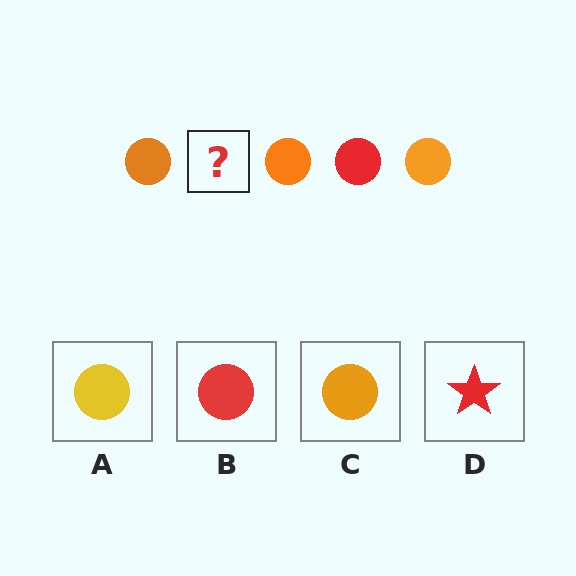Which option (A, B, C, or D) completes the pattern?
B.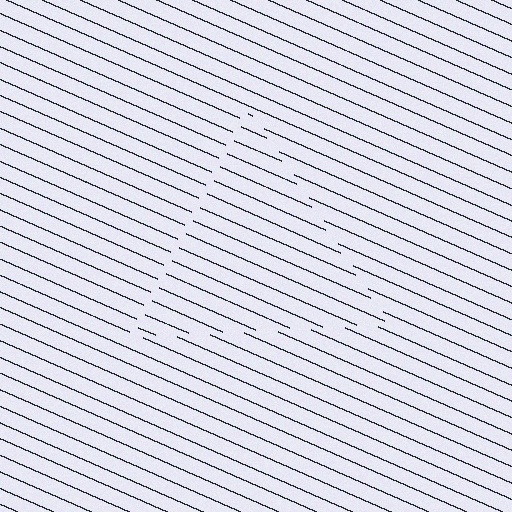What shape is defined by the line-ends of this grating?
An illusory triangle. The interior of the shape contains the same grating, shifted by half a period — the contour is defined by the phase discontinuity where line-ends from the inner and outer gratings abut.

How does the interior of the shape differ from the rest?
The interior of the shape contains the same grating, shifted by half a period — the contour is defined by the phase discontinuity where line-ends from the inner and outer gratings abut.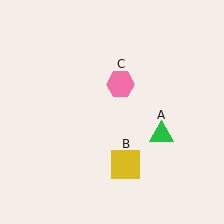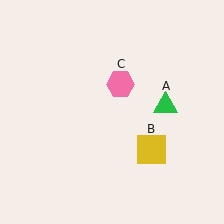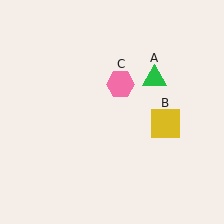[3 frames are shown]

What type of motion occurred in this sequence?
The green triangle (object A), yellow square (object B) rotated counterclockwise around the center of the scene.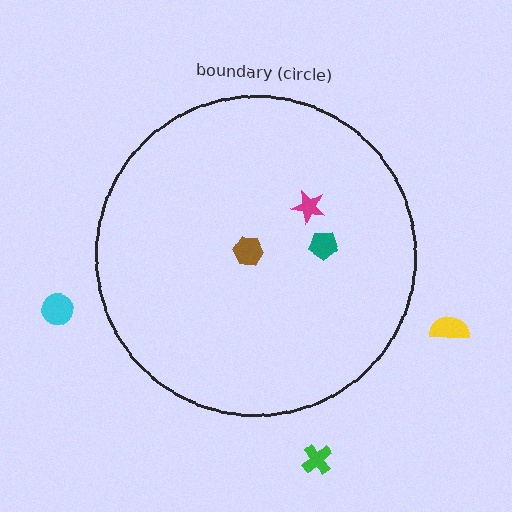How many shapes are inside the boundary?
3 inside, 3 outside.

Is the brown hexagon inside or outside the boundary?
Inside.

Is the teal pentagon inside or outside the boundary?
Inside.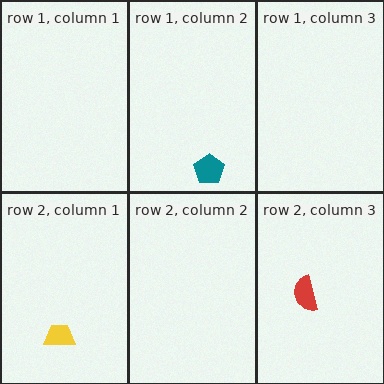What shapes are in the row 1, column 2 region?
The teal pentagon.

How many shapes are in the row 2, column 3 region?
1.